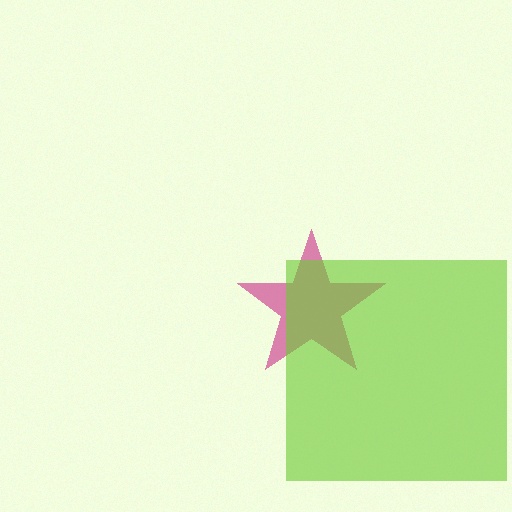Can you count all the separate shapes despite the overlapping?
Yes, there are 2 separate shapes.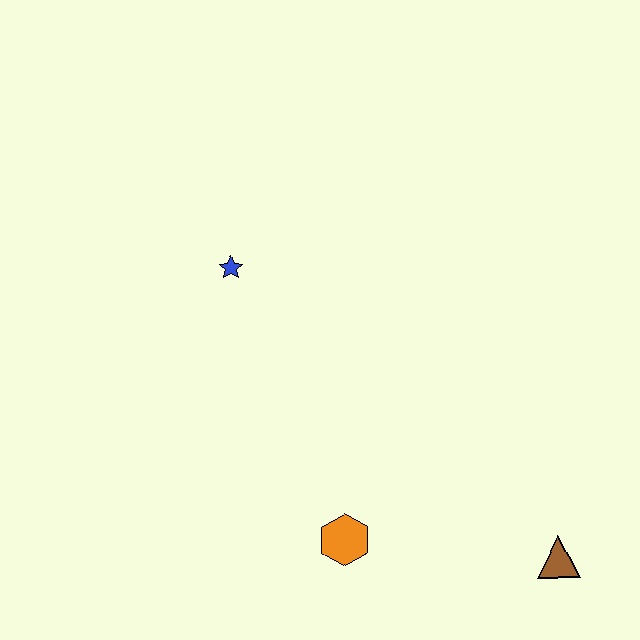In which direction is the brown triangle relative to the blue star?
The brown triangle is to the right of the blue star.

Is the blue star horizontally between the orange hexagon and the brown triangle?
No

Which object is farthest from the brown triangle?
The blue star is farthest from the brown triangle.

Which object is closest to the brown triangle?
The orange hexagon is closest to the brown triangle.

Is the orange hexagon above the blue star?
No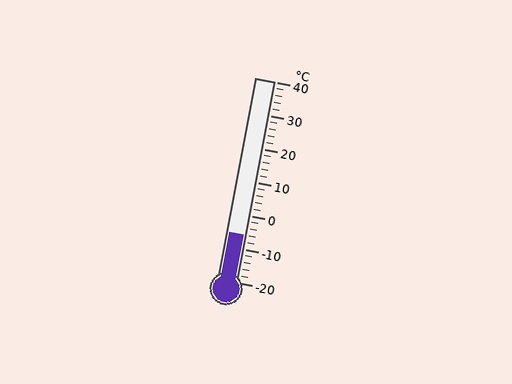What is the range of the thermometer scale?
The thermometer scale ranges from -20°C to 40°C.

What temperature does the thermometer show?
The thermometer shows approximately -6°C.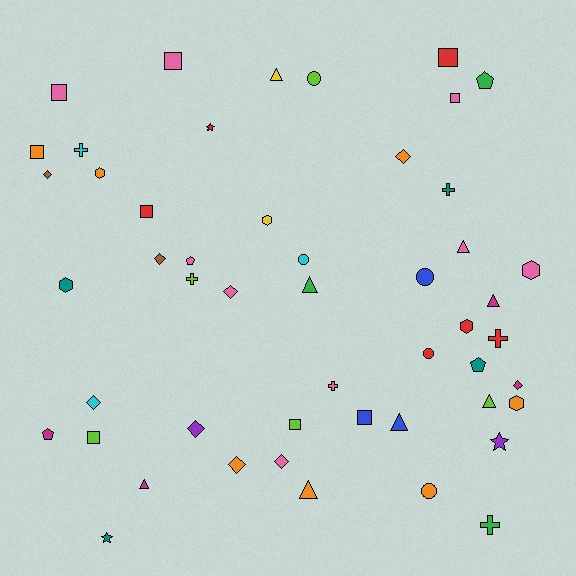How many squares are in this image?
There are 9 squares.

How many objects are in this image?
There are 50 objects.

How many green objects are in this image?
There are 3 green objects.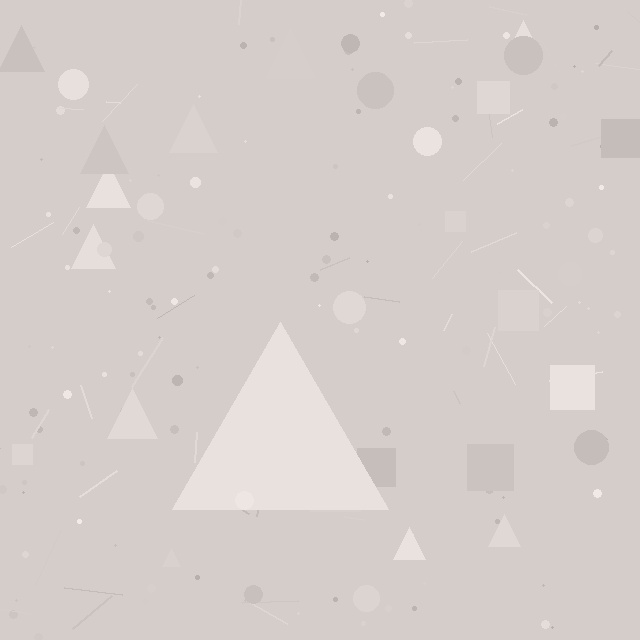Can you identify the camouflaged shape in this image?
The camouflaged shape is a triangle.